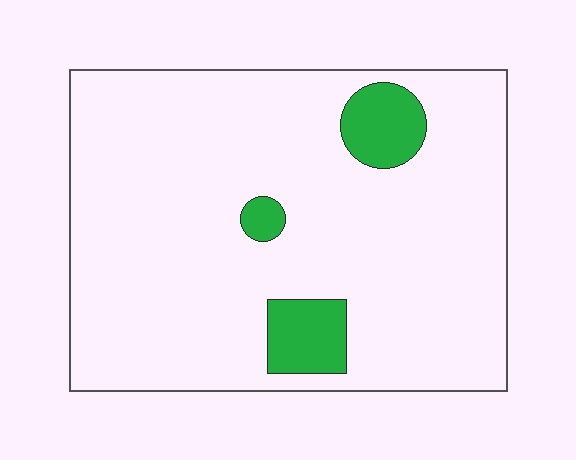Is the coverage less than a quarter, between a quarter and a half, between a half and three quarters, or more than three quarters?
Less than a quarter.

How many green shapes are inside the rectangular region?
3.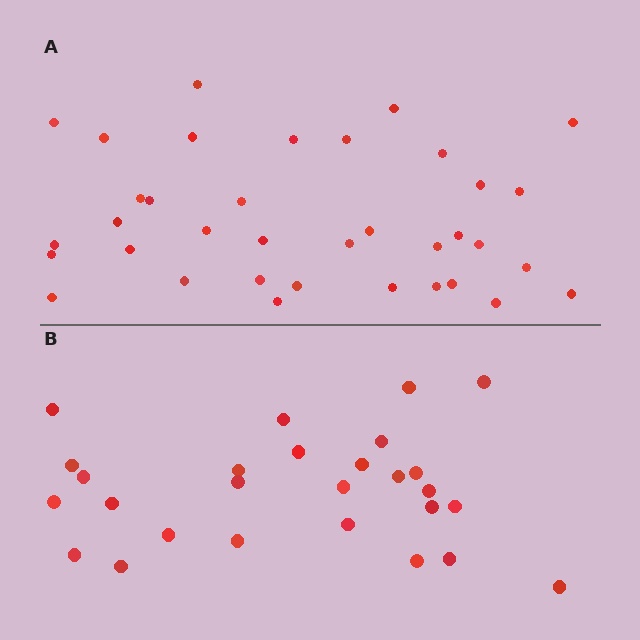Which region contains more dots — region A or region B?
Region A (the top region) has more dots.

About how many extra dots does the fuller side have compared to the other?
Region A has roughly 8 or so more dots than region B.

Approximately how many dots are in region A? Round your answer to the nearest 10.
About 40 dots. (The exact count is 36, which rounds to 40.)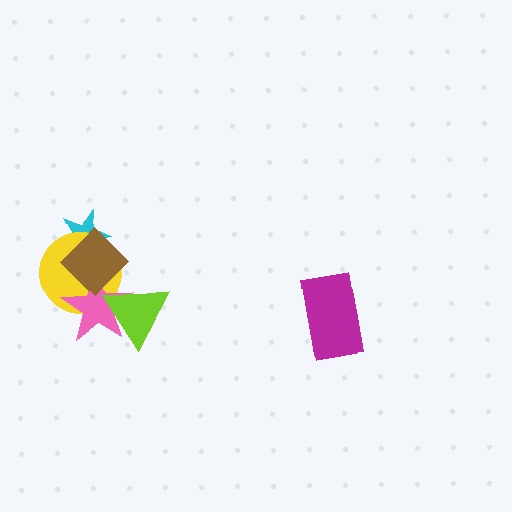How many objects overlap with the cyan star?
2 objects overlap with the cyan star.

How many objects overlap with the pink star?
3 objects overlap with the pink star.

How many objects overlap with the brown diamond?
3 objects overlap with the brown diamond.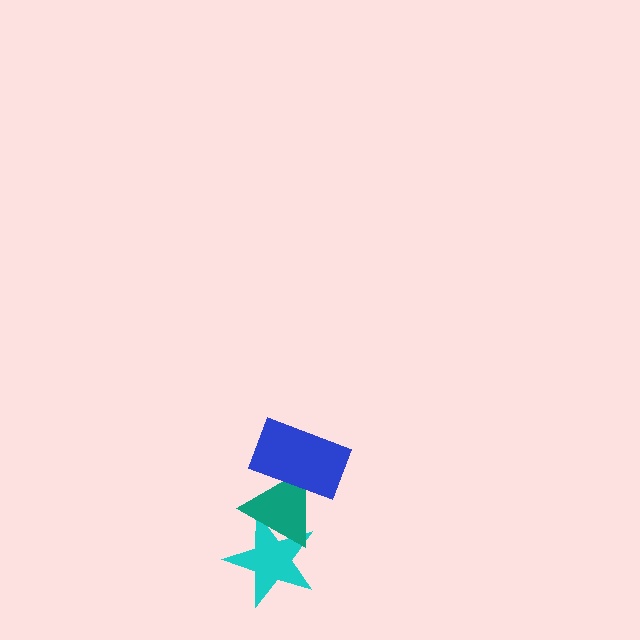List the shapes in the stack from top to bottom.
From top to bottom: the blue rectangle, the teal triangle, the cyan star.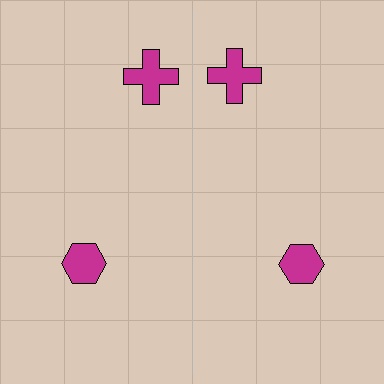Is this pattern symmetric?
Yes, this pattern has bilateral (reflection) symmetry.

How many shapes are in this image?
There are 4 shapes in this image.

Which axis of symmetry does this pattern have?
The pattern has a vertical axis of symmetry running through the center of the image.